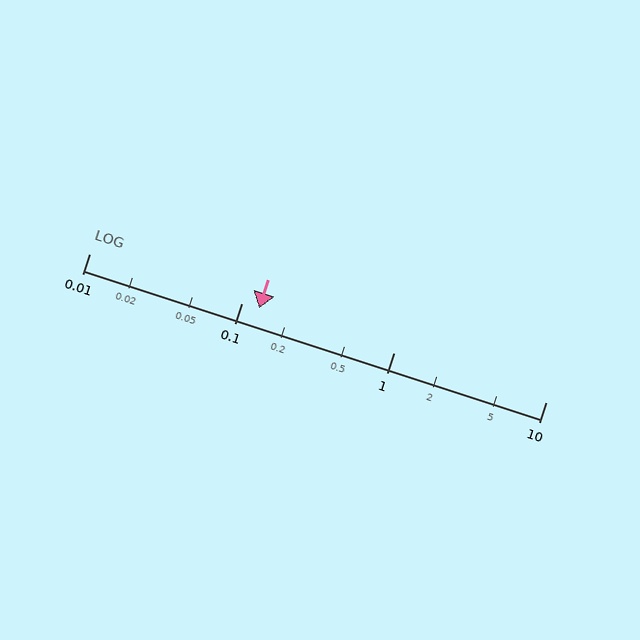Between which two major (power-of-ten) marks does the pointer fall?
The pointer is between 0.1 and 1.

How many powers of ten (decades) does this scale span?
The scale spans 3 decades, from 0.01 to 10.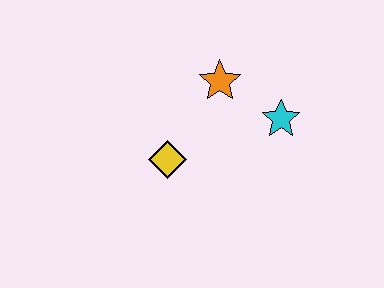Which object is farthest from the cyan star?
The yellow diamond is farthest from the cyan star.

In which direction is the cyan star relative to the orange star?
The cyan star is to the right of the orange star.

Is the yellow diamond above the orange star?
No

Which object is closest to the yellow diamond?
The orange star is closest to the yellow diamond.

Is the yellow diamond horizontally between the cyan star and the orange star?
No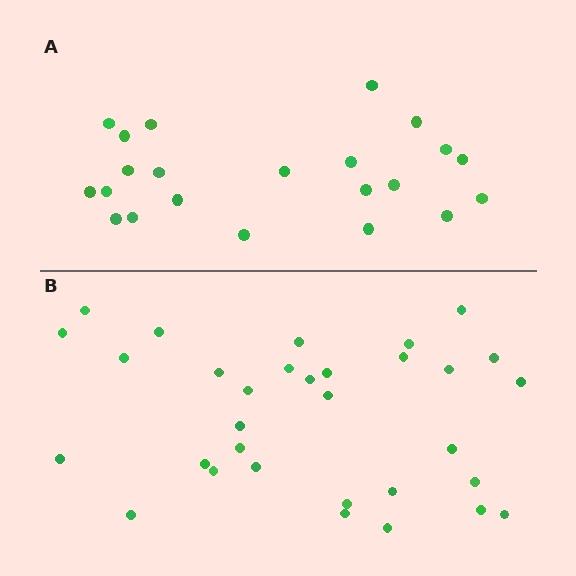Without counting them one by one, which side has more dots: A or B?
Region B (the bottom region) has more dots.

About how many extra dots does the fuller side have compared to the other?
Region B has roughly 10 or so more dots than region A.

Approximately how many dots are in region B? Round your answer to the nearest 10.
About 30 dots. (The exact count is 32, which rounds to 30.)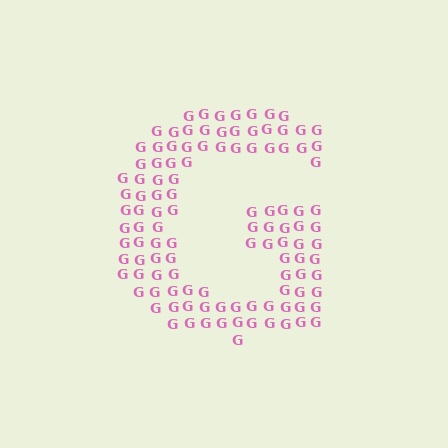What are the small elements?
The small elements are letter G's.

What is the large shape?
The large shape is the letter G.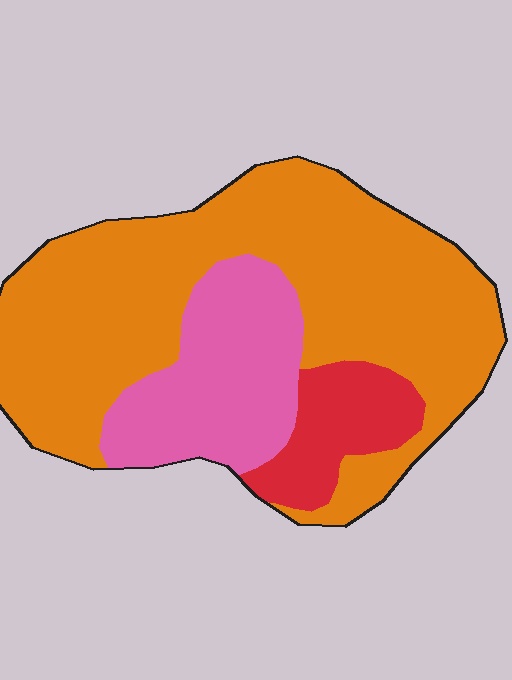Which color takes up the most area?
Orange, at roughly 65%.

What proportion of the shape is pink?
Pink takes up about one quarter (1/4) of the shape.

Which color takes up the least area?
Red, at roughly 10%.